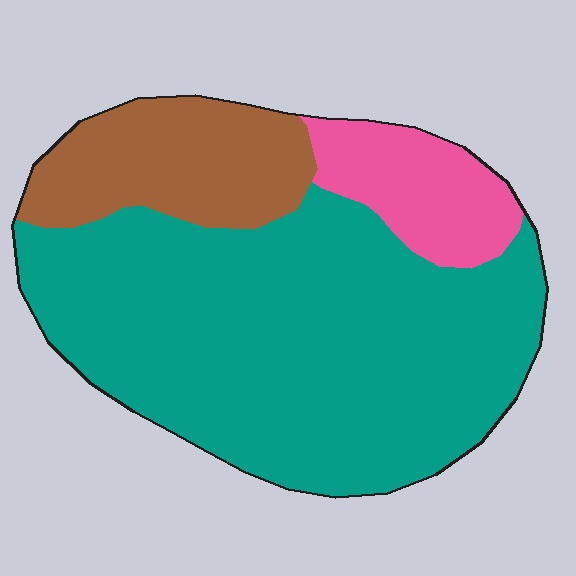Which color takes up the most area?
Teal, at roughly 70%.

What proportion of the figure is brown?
Brown takes up about one fifth (1/5) of the figure.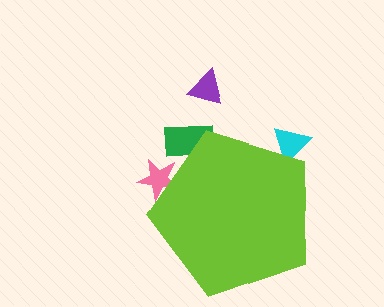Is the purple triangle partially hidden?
No, the purple triangle is fully visible.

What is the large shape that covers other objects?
A lime pentagon.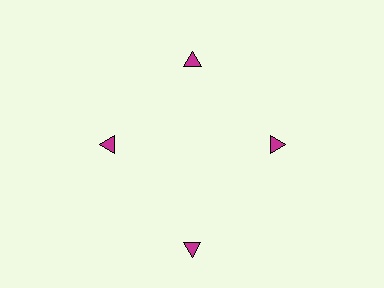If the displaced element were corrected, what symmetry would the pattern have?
It would have 4-fold rotational symmetry — the pattern would map onto itself every 90 degrees.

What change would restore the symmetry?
The symmetry would be restored by moving it inward, back onto the ring so that all 4 triangles sit at equal angles and equal distance from the center.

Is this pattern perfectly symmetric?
No. The 4 magenta triangles are arranged in a ring, but one element near the 6 o'clock position is pushed outward from the center, breaking the 4-fold rotational symmetry.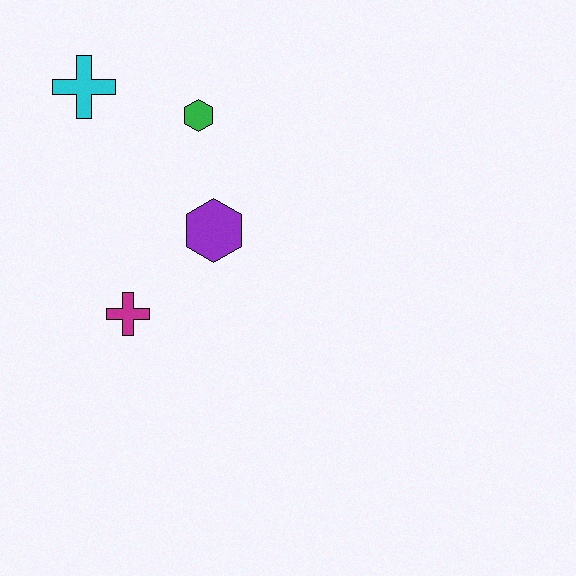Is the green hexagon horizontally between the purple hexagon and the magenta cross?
Yes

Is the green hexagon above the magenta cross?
Yes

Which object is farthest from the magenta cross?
The cyan cross is farthest from the magenta cross.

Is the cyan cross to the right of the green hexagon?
No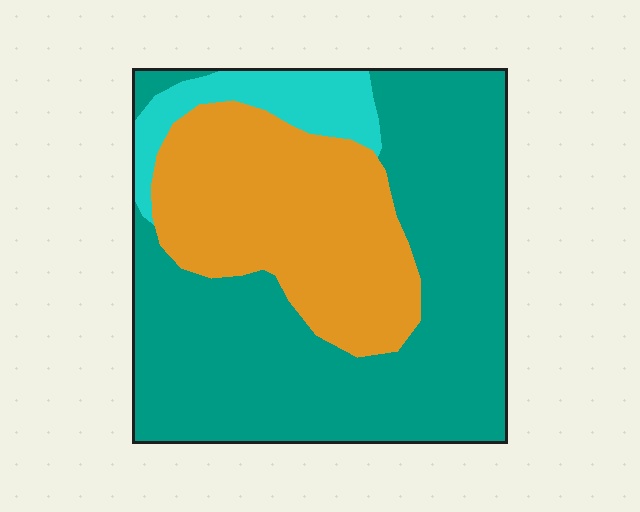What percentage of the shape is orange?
Orange covers 32% of the shape.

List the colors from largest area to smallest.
From largest to smallest: teal, orange, cyan.